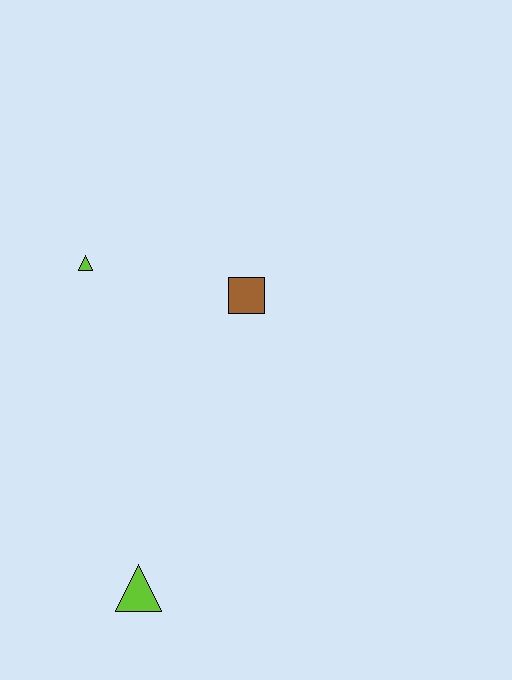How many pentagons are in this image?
There are no pentagons.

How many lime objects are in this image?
There are 2 lime objects.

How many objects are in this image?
There are 3 objects.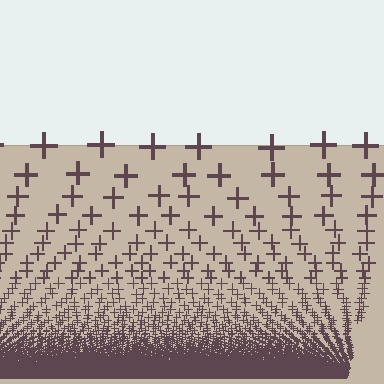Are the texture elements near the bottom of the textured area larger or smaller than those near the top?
Smaller. The gradient is inverted — elements near the bottom are smaller and denser.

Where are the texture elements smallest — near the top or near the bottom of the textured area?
Near the bottom.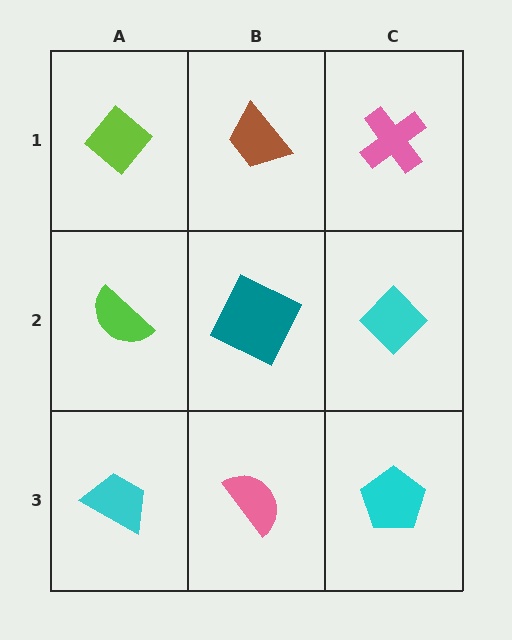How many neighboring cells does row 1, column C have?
2.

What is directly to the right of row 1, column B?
A pink cross.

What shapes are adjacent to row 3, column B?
A teal square (row 2, column B), a cyan trapezoid (row 3, column A), a cyan pentagon (row 3, column C).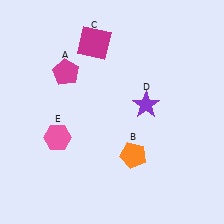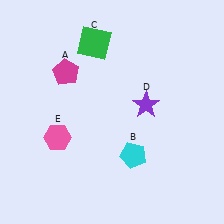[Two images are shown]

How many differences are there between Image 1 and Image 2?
There are 2 differences between the two images.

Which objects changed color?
B changed from orange to cyan. C changed from magenta to green.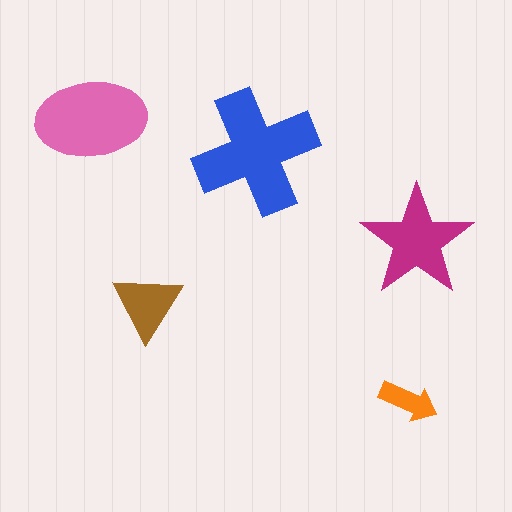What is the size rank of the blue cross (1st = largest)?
1st.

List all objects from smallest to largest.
The orange arrow, the brown triangle, the magenta star, the pink ellipse, the blue cross.